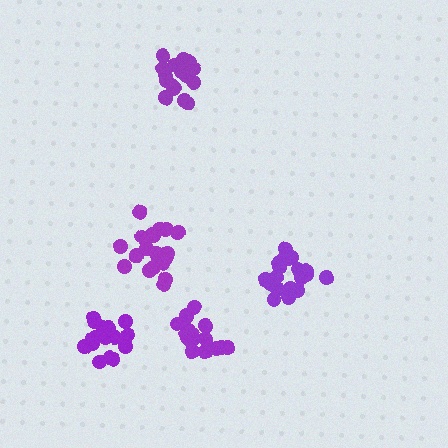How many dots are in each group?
Group 1: 18 dots, Group 2: 20 dots, Group 3: 16 dots, Group 4: 16 dots, Group 5: 20 dots (90 total).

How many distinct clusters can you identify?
There are 5 distinct clusters.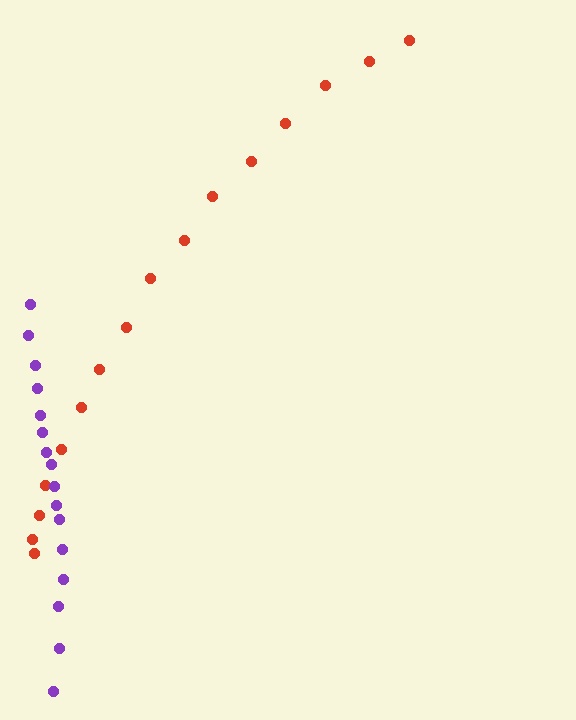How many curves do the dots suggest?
There are 2 distinct paths.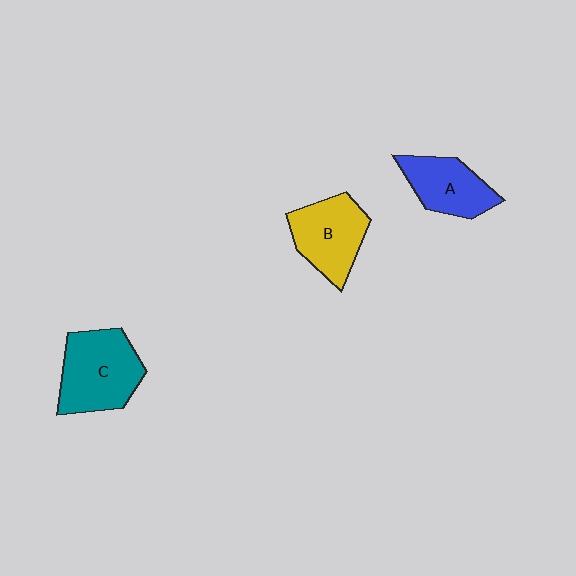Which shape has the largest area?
Shape C (teal).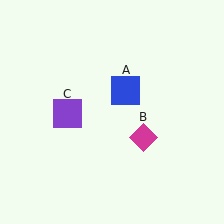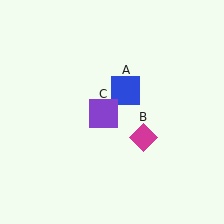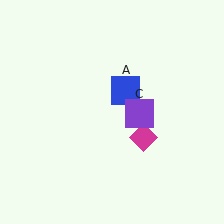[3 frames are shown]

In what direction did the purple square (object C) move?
The purple square (object C) moved right.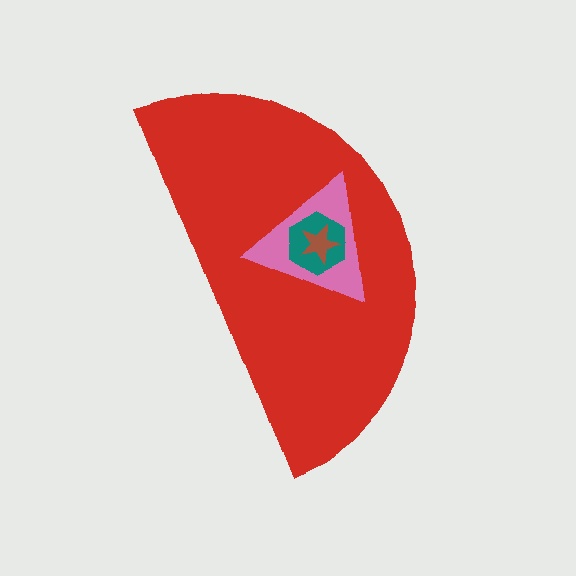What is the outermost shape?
The red semicircle.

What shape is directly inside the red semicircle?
The pink triangle.